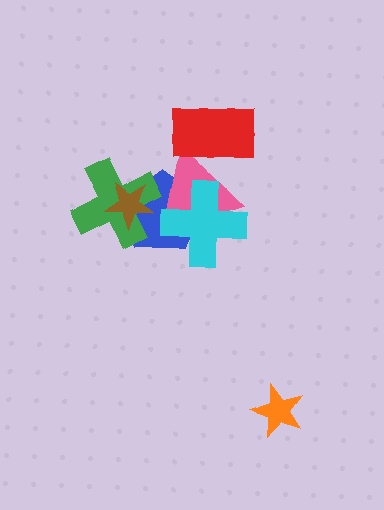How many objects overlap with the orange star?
0 objects overlap with the orange star.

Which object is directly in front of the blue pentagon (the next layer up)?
The green cross is directly in front of the blue pentagon.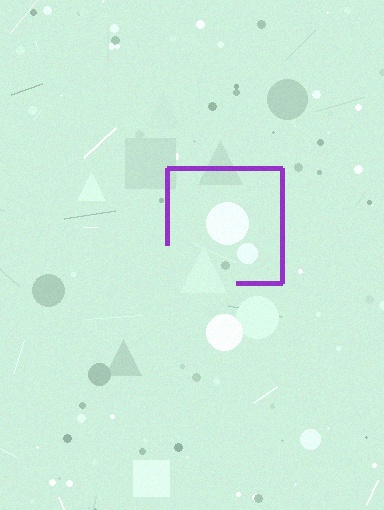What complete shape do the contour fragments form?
The contour fragments form a square.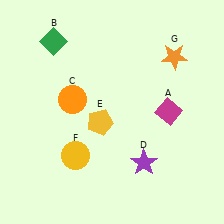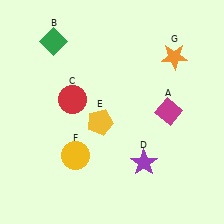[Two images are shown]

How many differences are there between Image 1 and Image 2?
There is 1 difference between the two images.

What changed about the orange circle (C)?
In Image 1, C is orange. In Image 2, it changed to red.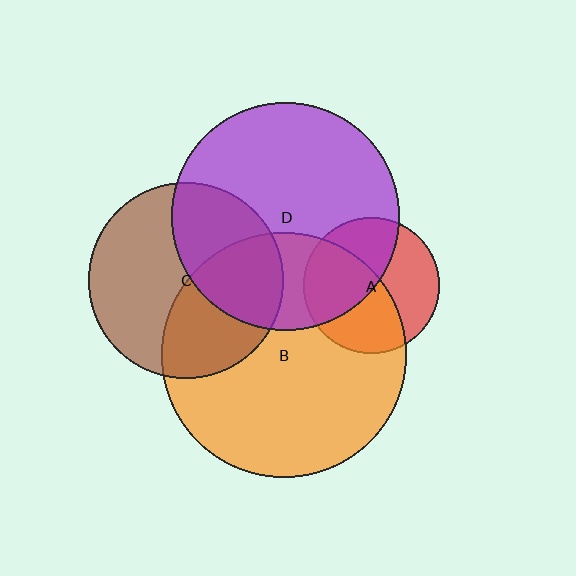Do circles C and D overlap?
Yes.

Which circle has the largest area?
Circle B (orange).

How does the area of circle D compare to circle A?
Approximately 2.8 times.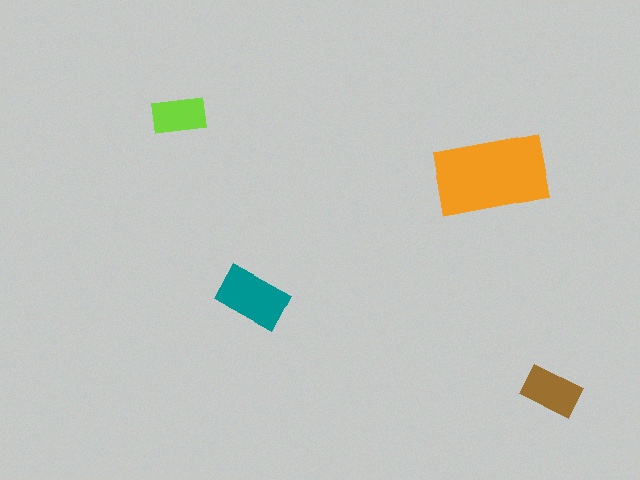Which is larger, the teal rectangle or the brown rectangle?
The teal one.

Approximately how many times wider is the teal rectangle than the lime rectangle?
About 1.5 times wider.